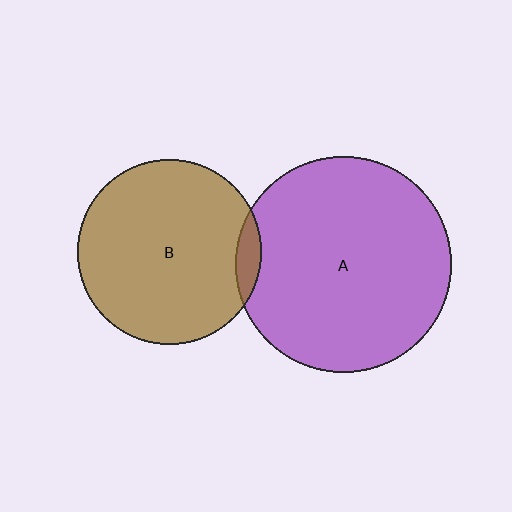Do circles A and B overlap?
Yes.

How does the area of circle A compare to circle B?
Approximately 1.4 times.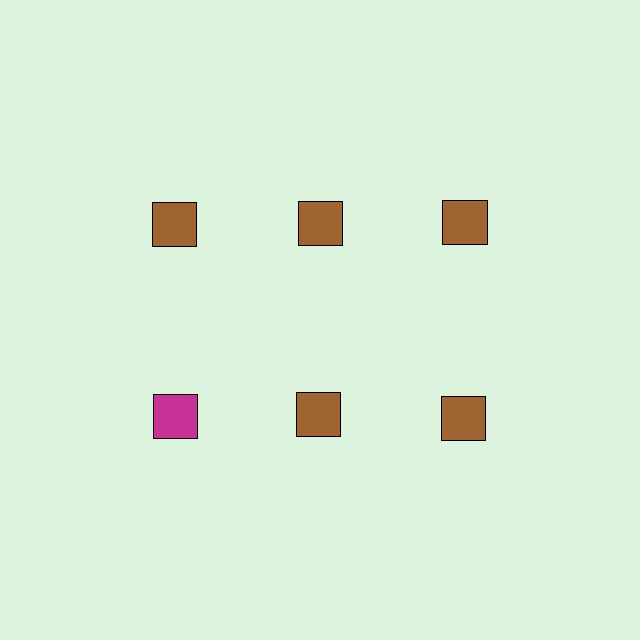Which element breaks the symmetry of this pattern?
The magenta square in the second row, leftmost column breaks the symmetry. All other shapes are brown squares.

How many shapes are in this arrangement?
There are 6 shapes arranged in a grid pattern.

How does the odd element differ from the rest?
It has a different color: magenta instead of brown.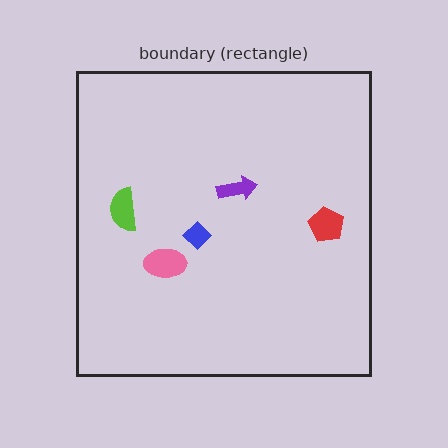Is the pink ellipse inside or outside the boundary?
Inside.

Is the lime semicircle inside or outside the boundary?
Inside.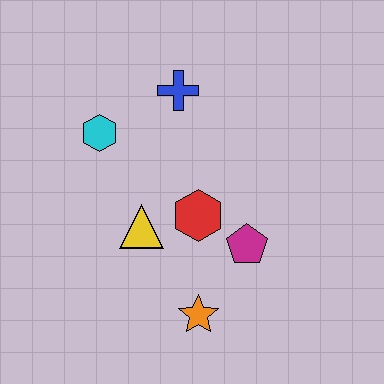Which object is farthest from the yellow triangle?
The blue cross is farthest from the yellow triangle.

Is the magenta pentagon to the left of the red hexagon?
No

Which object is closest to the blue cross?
The cyan hexagon is closest to the blue cross.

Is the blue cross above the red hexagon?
Yes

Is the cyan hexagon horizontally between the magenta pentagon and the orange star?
No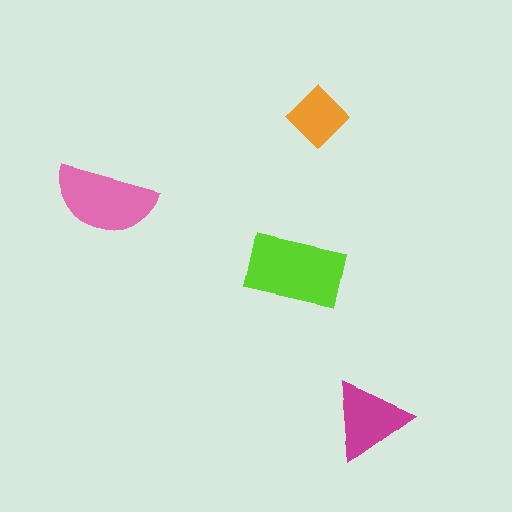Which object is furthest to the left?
The pink semicircle is leftmost.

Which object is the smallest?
The orange diamond.